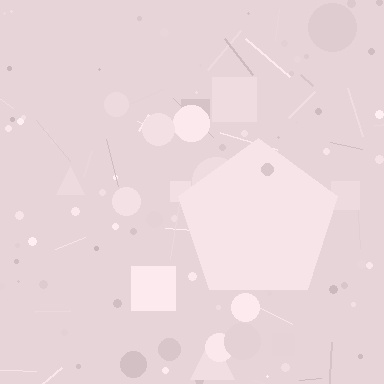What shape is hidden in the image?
A pentagon is hidden in the image.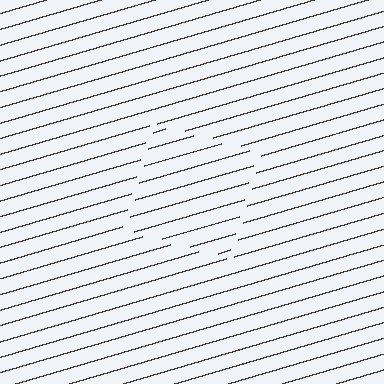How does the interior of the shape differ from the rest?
The interior of the shape contains the same grating, shifted by half a period — the contour is defined by the phase discontinuity where line-ends from the inner and outer gratings abut.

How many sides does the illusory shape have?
4 sides — the line-ends trace a square.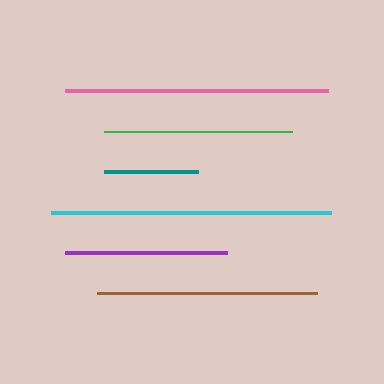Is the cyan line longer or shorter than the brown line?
The cyan line is longer than the brown line.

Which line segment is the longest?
The cyan line is the longest at approximately 280 pixels.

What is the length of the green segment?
The green segment is approximately 189 pixels long.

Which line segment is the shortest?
The teal line is the shortest at approximately 94 pixels.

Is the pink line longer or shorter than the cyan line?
The cyan line is longer than the pink line.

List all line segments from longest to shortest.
From longest to shortest: cyan, pink, brown, green, purple, teal.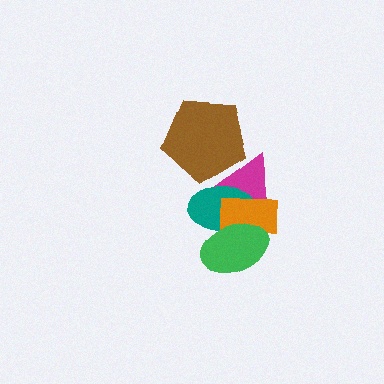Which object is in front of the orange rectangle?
The green ellipse is in front of the orange rectangle.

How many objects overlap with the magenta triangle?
3 objects overlap with the magenta triangle.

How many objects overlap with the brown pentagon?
2 objects overlap with the brown pentagon.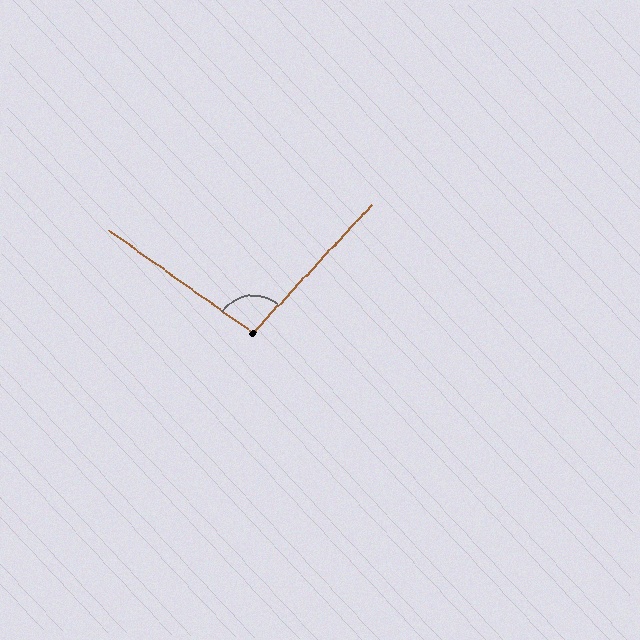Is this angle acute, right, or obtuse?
It is obtuse.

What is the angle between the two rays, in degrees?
Approximately 97 degrees.